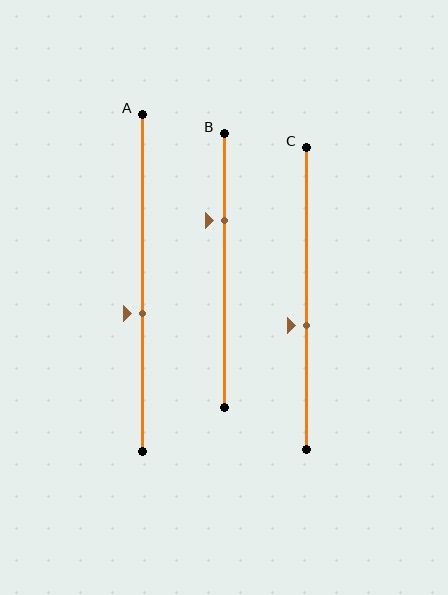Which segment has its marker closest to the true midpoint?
Segment C has its marker closest to the true midpoint.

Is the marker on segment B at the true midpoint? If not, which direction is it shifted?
No, the marker on segment B is shifted upward by about 18% of the segment length.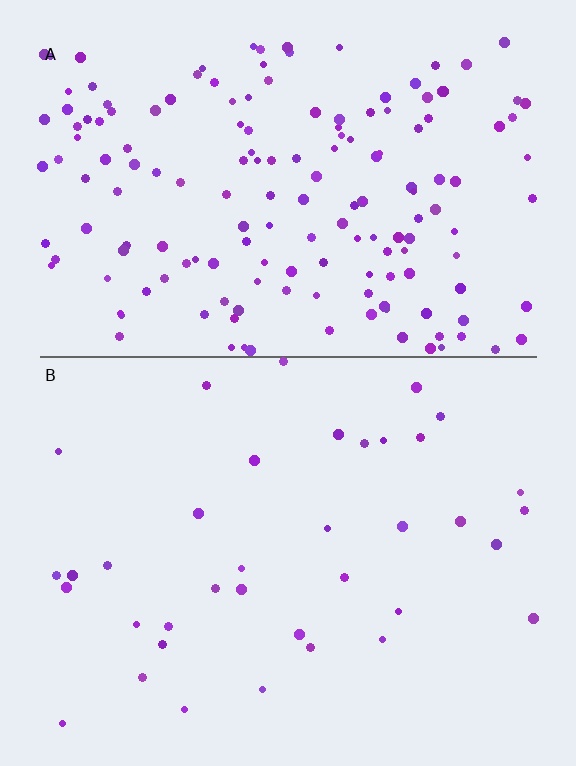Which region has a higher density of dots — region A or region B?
A (the top).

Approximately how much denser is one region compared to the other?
Approximately 4.5× — region A over region B.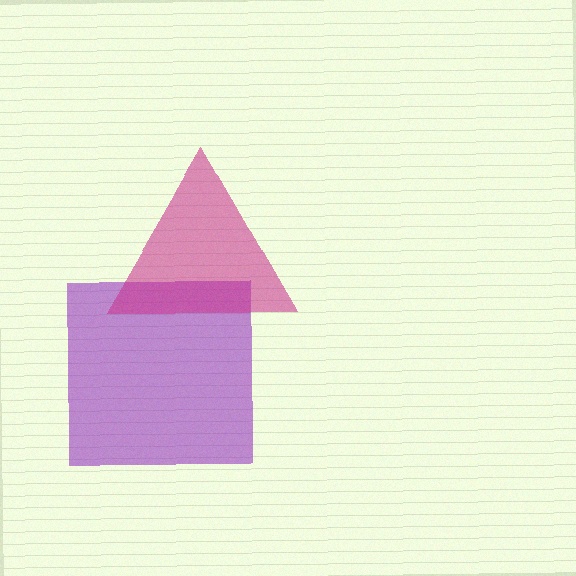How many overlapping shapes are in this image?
There are 2 overlapping shapes in the image.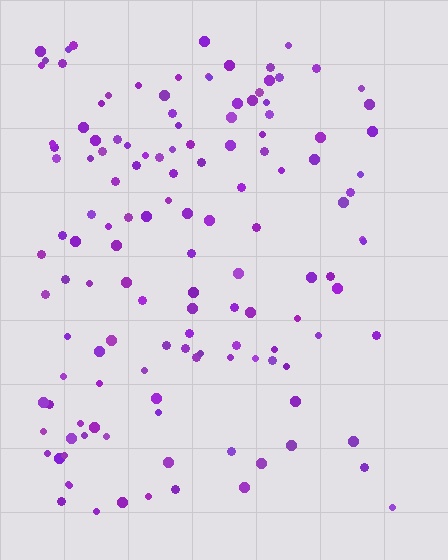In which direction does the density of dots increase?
From right to left, with the left side densest.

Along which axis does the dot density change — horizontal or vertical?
Horizontal.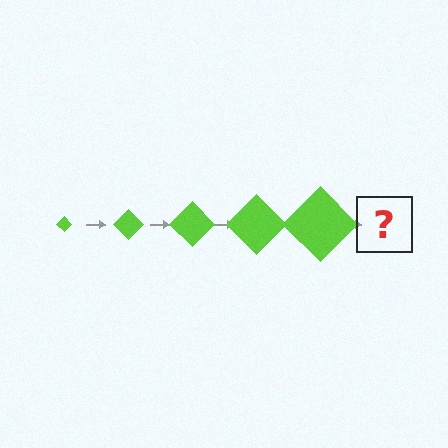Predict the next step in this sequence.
The next step is a lime diamond, larger than the previous one.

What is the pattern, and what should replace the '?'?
The pattern is that the diamond gets progressively larger each step. The '?' should be a lime diamond, larger than the previous one.